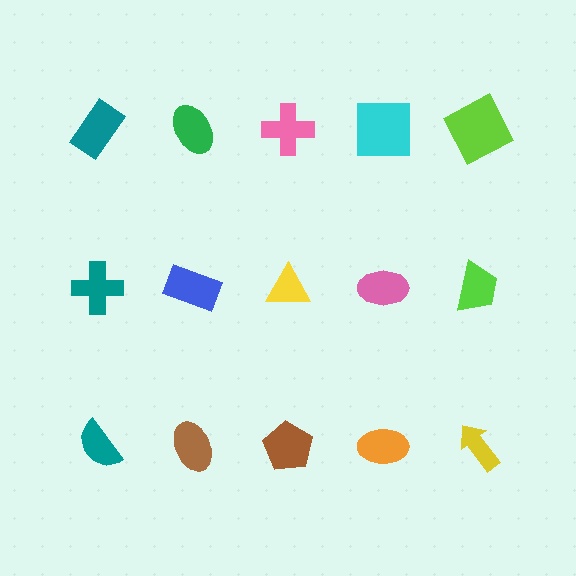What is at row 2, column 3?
A yellow triangle.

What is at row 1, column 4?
A cyan square.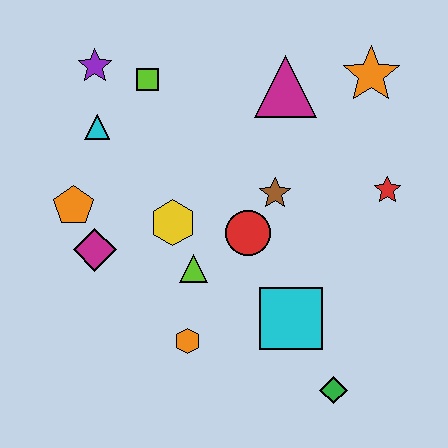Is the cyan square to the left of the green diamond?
Yes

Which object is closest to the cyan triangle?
The purple star is closest to the cyan triangle.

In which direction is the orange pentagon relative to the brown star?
The orange pentagon is to the left of the brown star.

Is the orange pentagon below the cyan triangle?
Yes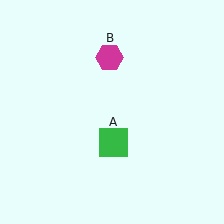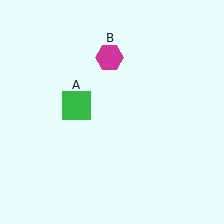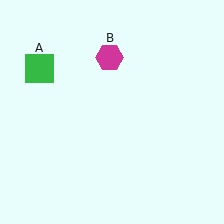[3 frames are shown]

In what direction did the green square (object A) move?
The green square (object A) moved up and to the left.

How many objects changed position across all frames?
1 object changed position: green square (object A).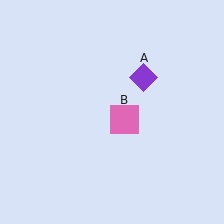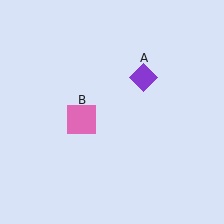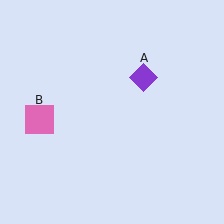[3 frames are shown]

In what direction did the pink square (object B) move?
The pink square (object B) moved left.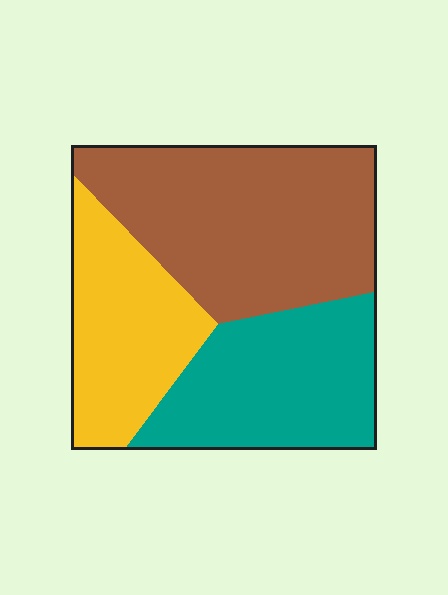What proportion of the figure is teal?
Teal covers around 30% of the figure.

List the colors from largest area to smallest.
From largest to smallest: brown, teal, yellow.